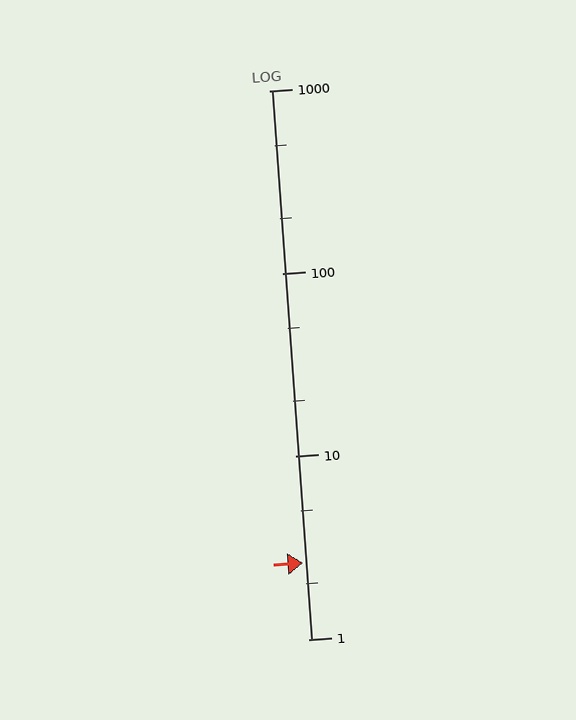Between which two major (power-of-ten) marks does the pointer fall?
The pointer is between 1 and 10.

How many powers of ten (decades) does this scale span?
The scale spans 3 decades, from 1 to 1000.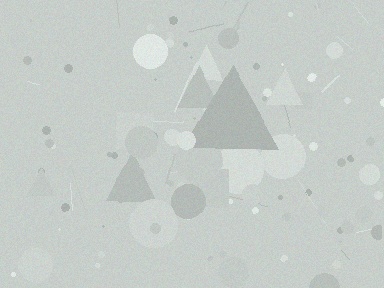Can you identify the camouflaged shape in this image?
The camouflaged shape is a triangle.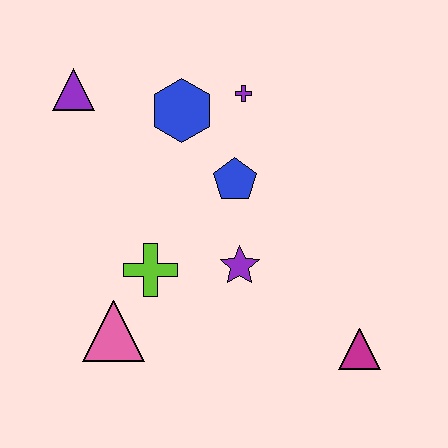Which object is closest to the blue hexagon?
The purple cross is closest to the blue hexagon.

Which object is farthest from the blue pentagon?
The magenta triangle is farthest from the blue pentagon.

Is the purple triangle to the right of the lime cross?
No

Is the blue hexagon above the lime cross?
Yes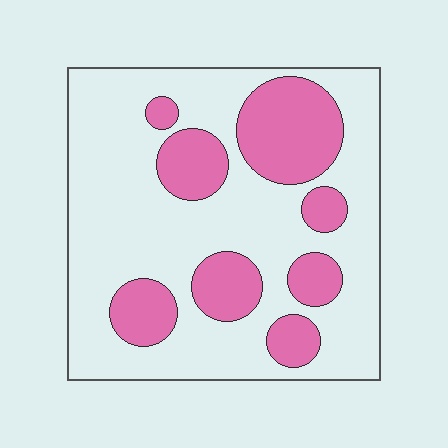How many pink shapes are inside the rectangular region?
8.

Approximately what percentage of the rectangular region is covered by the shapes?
Approximately 30%.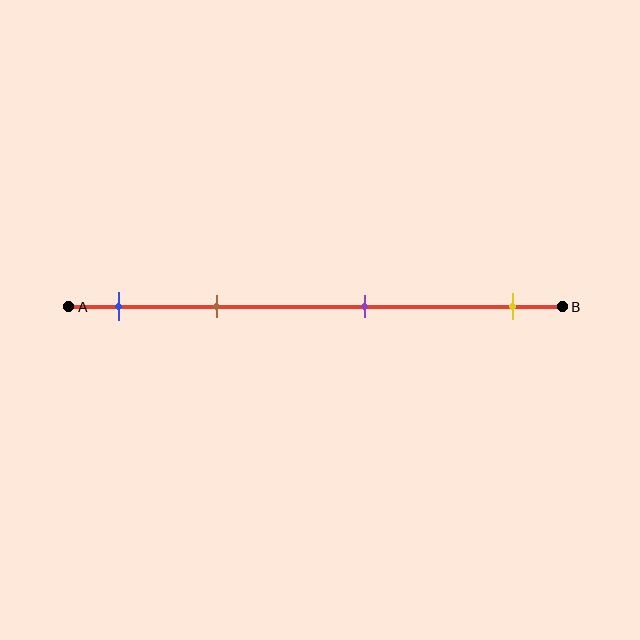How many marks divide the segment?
There are 4 marks dividing the segment.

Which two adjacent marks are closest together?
The blue and brown marks are the closest adjacent pair.